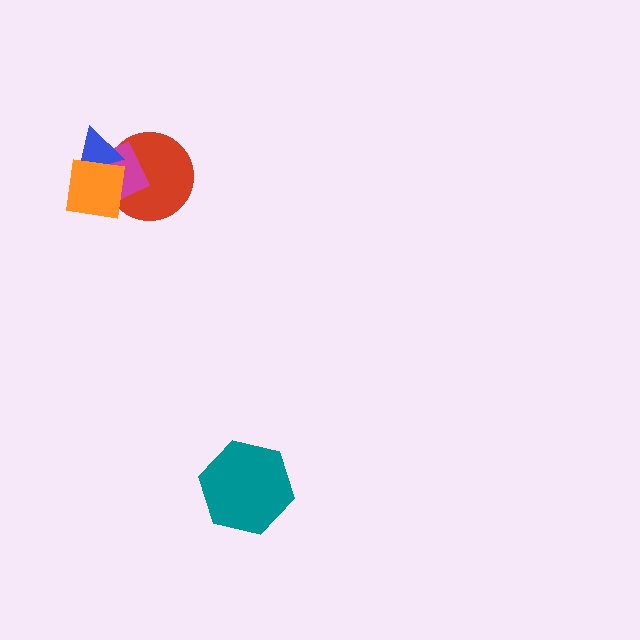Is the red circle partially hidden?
Yes, it is partially covered by another shape.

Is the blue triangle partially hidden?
Yes, it is partially covered by another shape.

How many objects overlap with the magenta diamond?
3 objects overlap with the magenta diamond.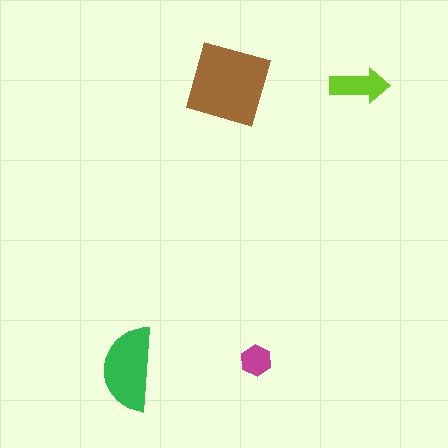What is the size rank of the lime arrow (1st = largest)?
3rd.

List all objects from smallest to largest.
The magenta hexagon, the lime arrow, the green semicircle, the brown square.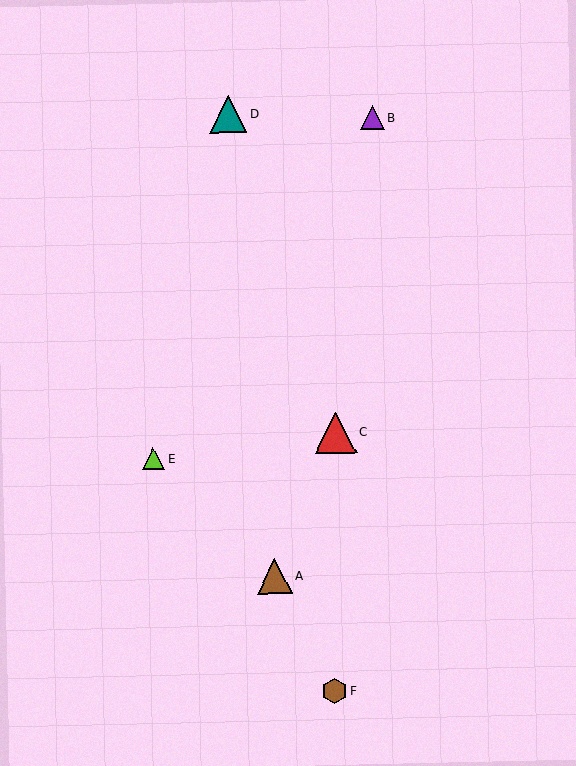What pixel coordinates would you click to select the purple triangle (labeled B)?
Click at (372, 118) to select the purple triangle B.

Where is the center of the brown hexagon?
The center of the brown hexagon is at (334, 691).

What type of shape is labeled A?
Shape A is a brown triangle.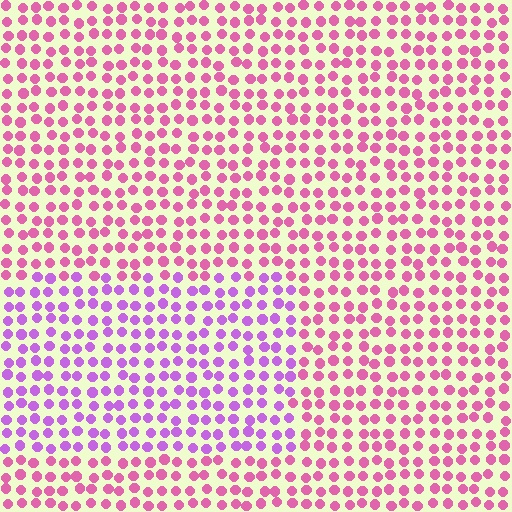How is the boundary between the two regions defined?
The boundary is defined purely by a slight shift in hue (about 39 degrees). Spacing, size, and orientation are identical on both sides.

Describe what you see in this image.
The image is filled with small pink elements in a uniform arrangement. A rectangle-shaped region is visible where the elements are tinted to a slightly different hue, forming a subtle color boundary.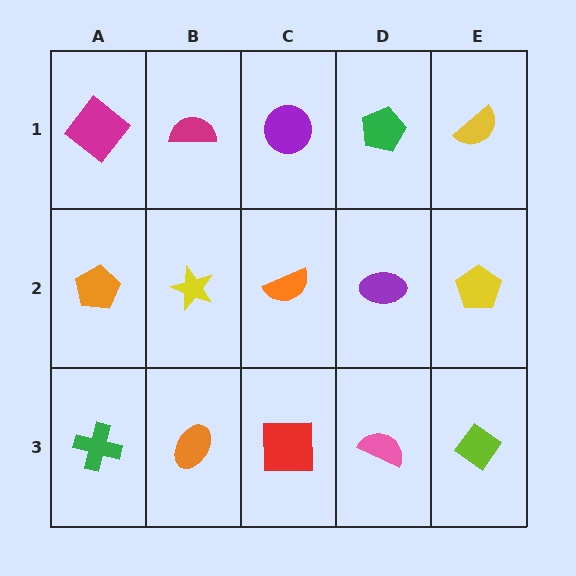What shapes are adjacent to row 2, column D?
A green pentagon (row 1, column D), a pink semicircle (row 3, column D), an orange semicircle (row 2, column C), a yellow pentagon (row 2, column E).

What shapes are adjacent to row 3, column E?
A yellow pentagon (row 2, column E), a pink semicircle (row 3, column D).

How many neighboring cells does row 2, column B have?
4.